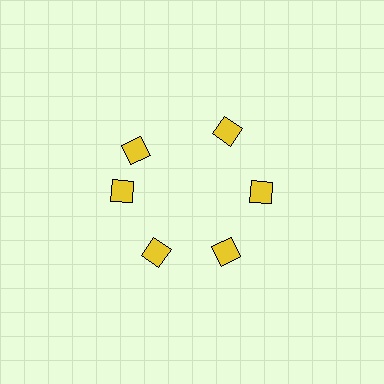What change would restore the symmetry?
The symmetry would be restored by rotating it back into even spacing with its neighbors so that all 6 diamonds sit at equal angles and equal distance from the center.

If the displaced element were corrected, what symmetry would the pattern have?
It would have 6-fold rotational symmetry — the pattern would map onto itself every 60 degrees.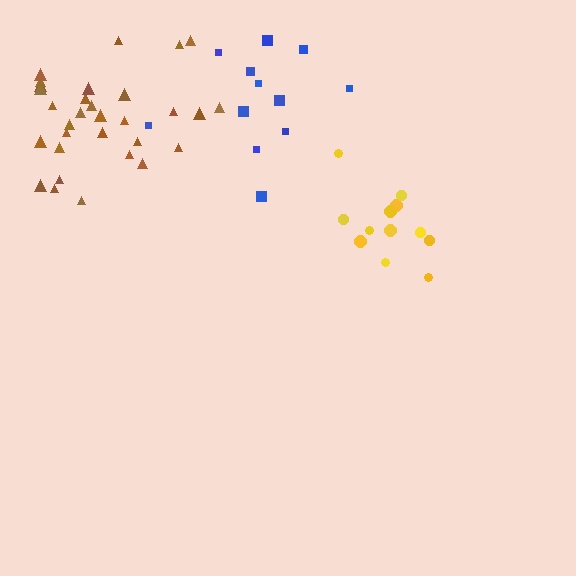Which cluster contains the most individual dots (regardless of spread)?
Brown (32).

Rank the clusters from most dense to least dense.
brown, yellow, blue.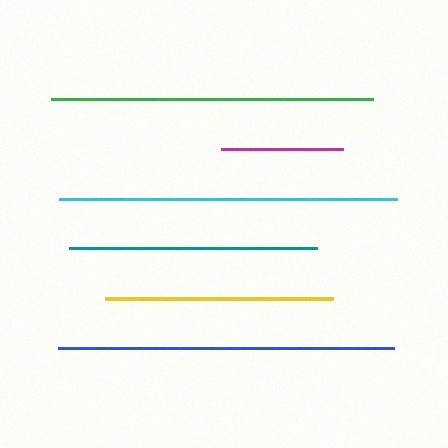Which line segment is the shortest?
The magenta line is the shortest at approximately 122 pixels.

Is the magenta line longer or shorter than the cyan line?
The cyan line is longer than the magenta line.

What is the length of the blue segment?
The blue segment is approximately 335 pixels long.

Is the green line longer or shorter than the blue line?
The blue line is longer than the green line.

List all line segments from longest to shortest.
From longest to shortest: cyan, blue, green, teal, yellow, magenta.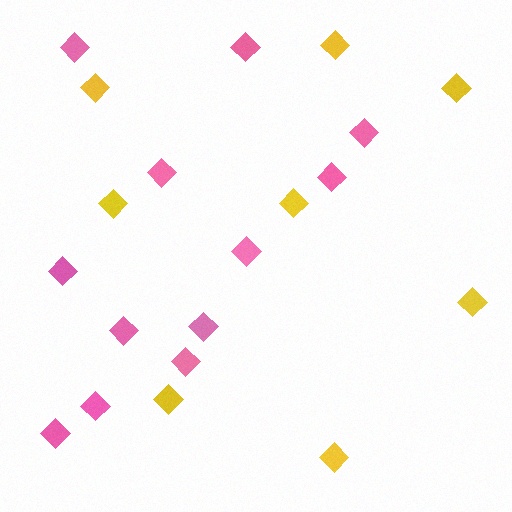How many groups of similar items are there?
There are 2 groups: one group of yellow diamonds (8) and one group of pink diamonds (12).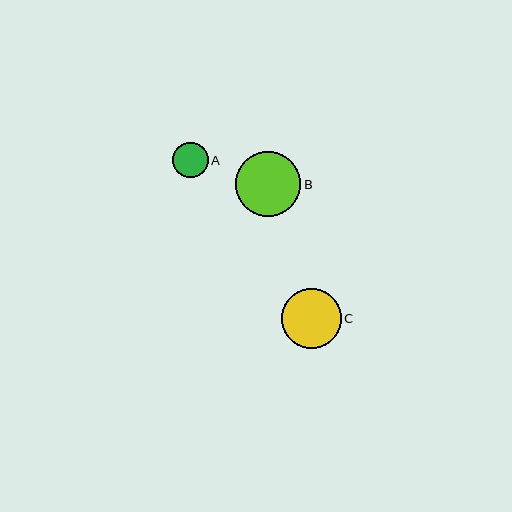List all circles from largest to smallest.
From largest to smallest: B, C, A.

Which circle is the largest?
Circle B is the largest with a size of approximately 65 pixels.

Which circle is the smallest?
Circle A is the smallest with a size of approximately 36 pixels.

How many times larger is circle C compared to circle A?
Circle C is approximately 1.7 times the size of circle A.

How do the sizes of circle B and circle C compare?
Circle B and circle C are approximately the same size.